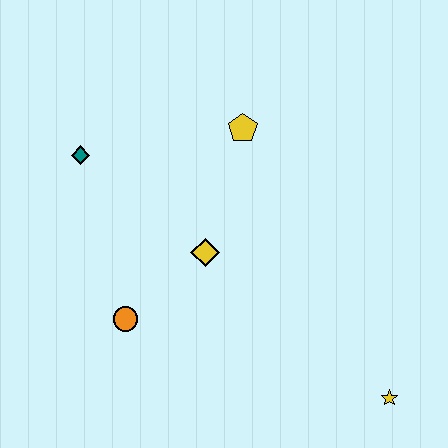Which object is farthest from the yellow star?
The teal diamond is farthest from the yellow star.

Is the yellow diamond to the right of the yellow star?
No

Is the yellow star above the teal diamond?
No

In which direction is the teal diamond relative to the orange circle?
The teal diamond is above the orange circle.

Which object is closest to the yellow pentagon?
The yellow diamond is closest to the yellow pentagon.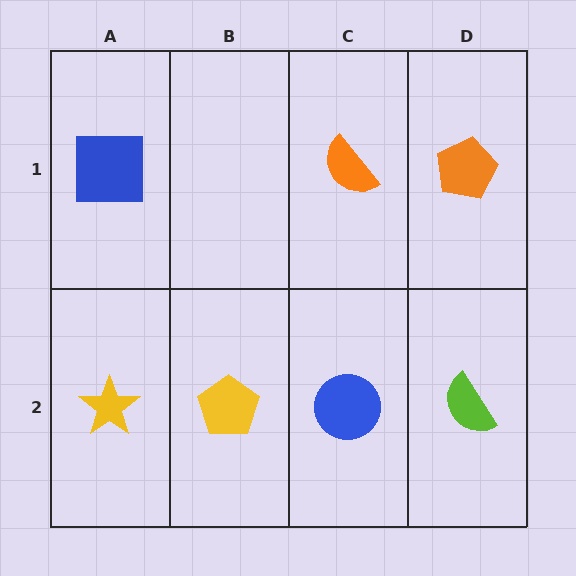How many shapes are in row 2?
4 shapes.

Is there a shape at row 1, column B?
No, that cell is empty.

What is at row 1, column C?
An orange semicircle.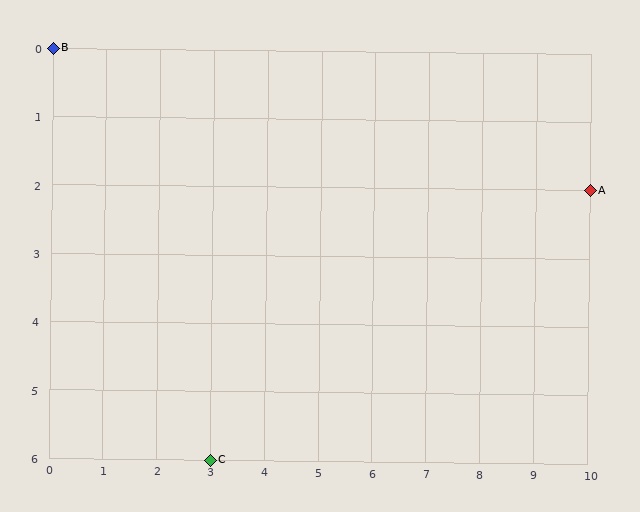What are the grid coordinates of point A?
Point A is at grid coordinates (10, 2).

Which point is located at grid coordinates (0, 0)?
Point B is at (0, 0).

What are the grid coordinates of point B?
Point B is at grid coordinates (0, 0).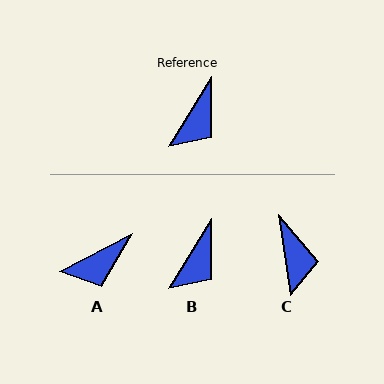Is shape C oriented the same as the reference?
No, it is off by about 40 degrees.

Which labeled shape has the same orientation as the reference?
B.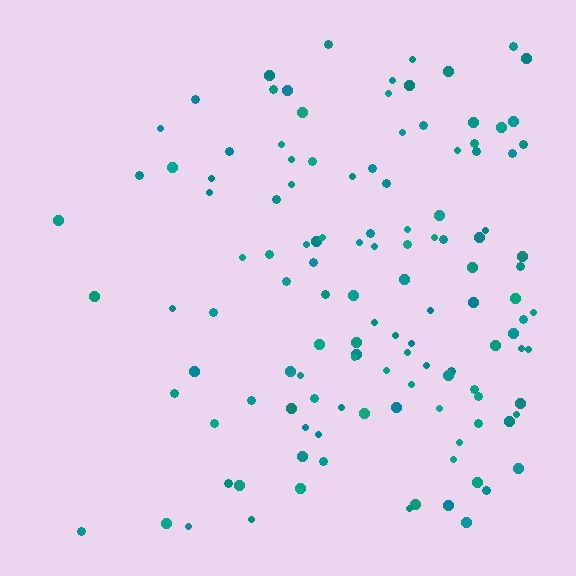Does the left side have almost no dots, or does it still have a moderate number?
Still a moderate number, just noticeably fewer than the right.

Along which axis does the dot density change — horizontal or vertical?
Horizontal.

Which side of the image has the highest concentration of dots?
The right.